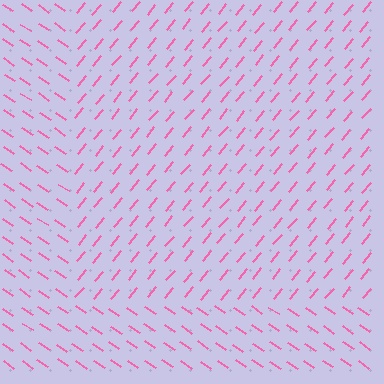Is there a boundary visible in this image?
Yes, there is a texture boundary formed by a change in line orientation.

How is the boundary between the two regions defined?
The boundary is defined purely by a change in line orientation (approximately 85 degrees difference). All lines are the same color and thickness.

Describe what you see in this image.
The image is filled with small pink line segments. A rectangle region in the image has lines oriented differently from the surrounding lines, creating a visible texture boundary.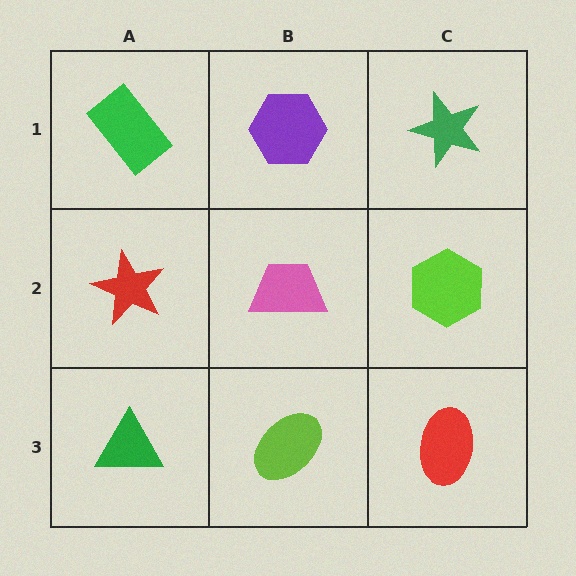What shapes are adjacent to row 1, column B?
A pink trapezoid (row 2, column B), a green rectangle (row 1, column A), a green star (row 1, column C).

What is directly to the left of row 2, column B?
A red star.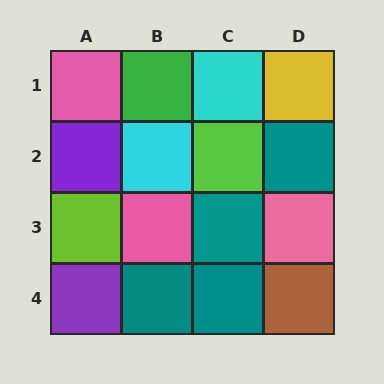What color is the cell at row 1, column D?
Yellow.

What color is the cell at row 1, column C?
Cyan.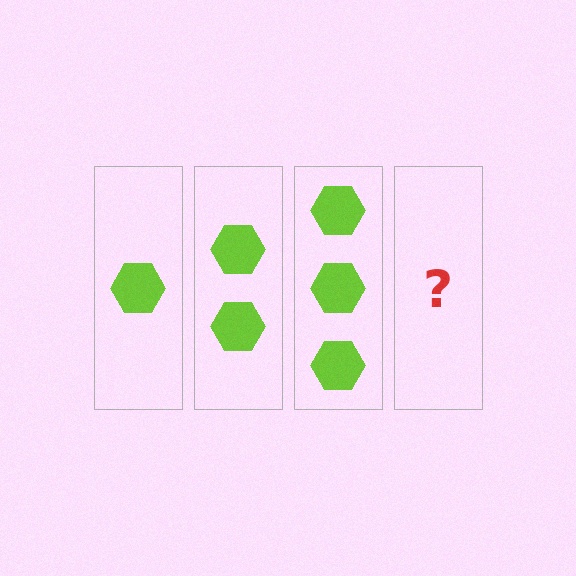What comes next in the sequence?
The next element should be 4 hexagons.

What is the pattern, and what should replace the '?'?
The pattern is that each step adds one more hexagon. The '?' should be 4 hexagons.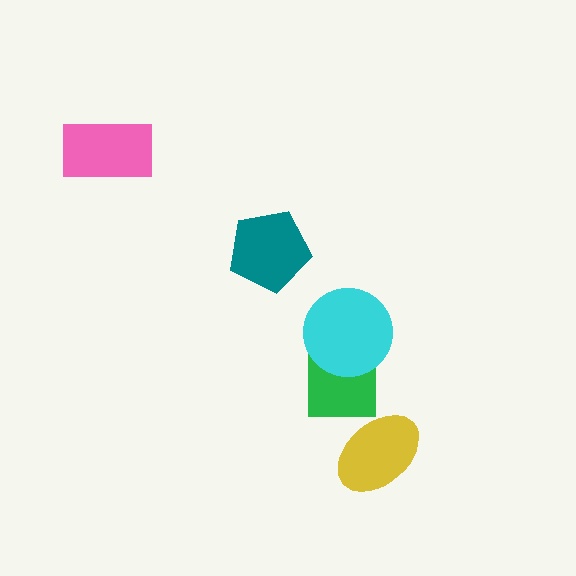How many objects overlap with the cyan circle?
1 object overlaps with the cyan circle.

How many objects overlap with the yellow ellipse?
0 objects overlap with the yellow ellipse.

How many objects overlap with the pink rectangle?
0 objects overlap with the pink rectangle.